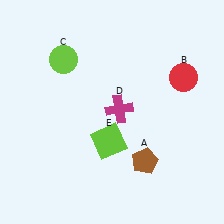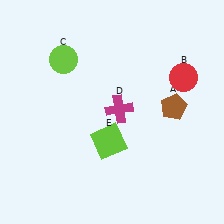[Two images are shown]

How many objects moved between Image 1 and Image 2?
1 object moved between the two images.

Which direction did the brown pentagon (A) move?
The brown pentagon (A) moved up.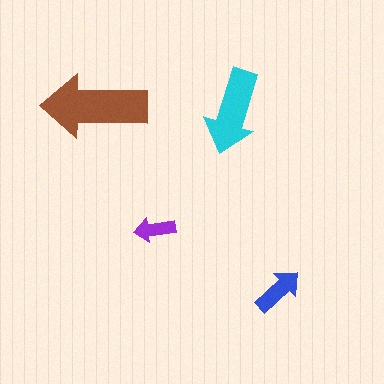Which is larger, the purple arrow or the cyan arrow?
The cyan one.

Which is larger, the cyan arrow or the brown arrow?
The brown one.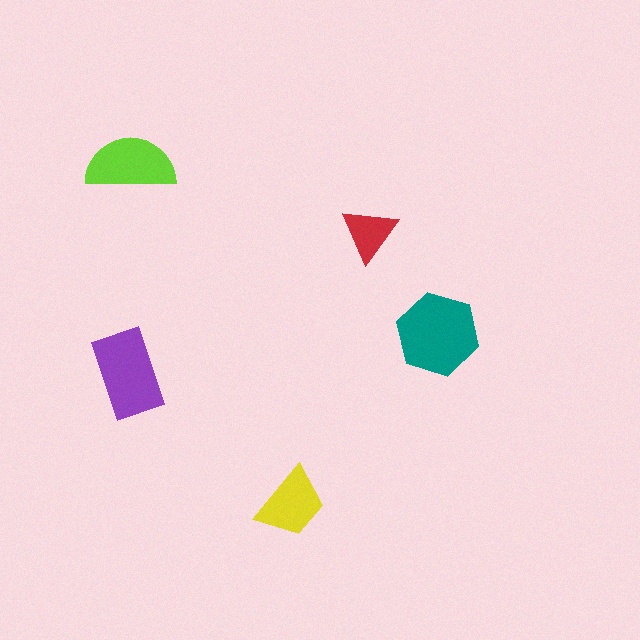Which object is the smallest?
The red triangle.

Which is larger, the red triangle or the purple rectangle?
The purple rectangle.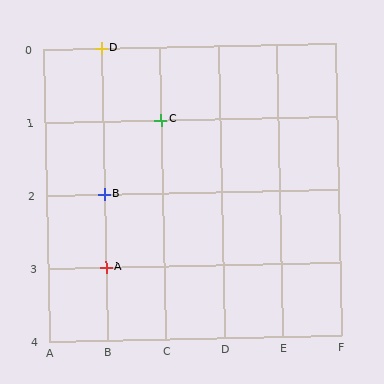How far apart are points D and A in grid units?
Points D and A are 3 rows apart.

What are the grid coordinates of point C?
Point C is at grid coordinates (C, 1).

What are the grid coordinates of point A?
Point A is at grid coordinates (B, 3).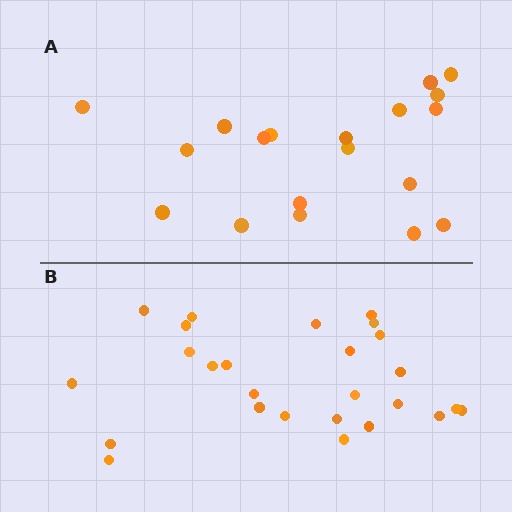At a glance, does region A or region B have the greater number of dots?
Region B (the bottom region) has more dots.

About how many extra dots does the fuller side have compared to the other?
Region B has roughly 8 or so more dots than region A.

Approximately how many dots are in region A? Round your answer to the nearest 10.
About 20 dots. (The exact count is 19, which rounds to 20.)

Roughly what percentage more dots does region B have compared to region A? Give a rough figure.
About 35% more.